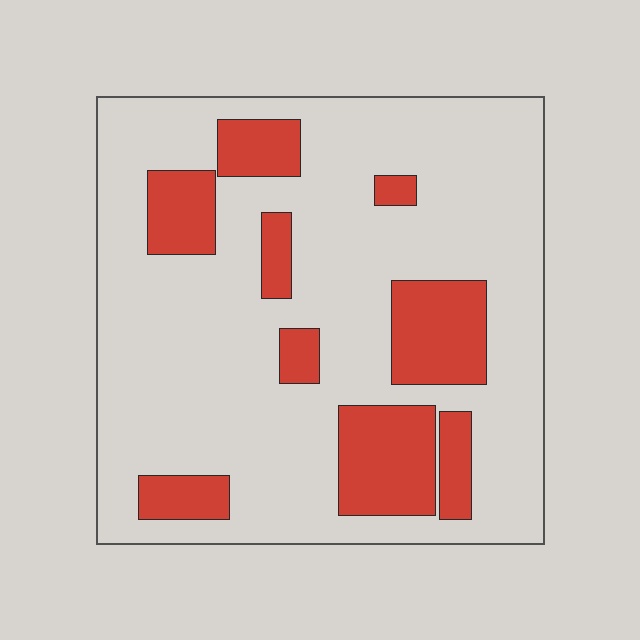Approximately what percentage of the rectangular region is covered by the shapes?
Approximately 25%.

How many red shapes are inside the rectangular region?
9.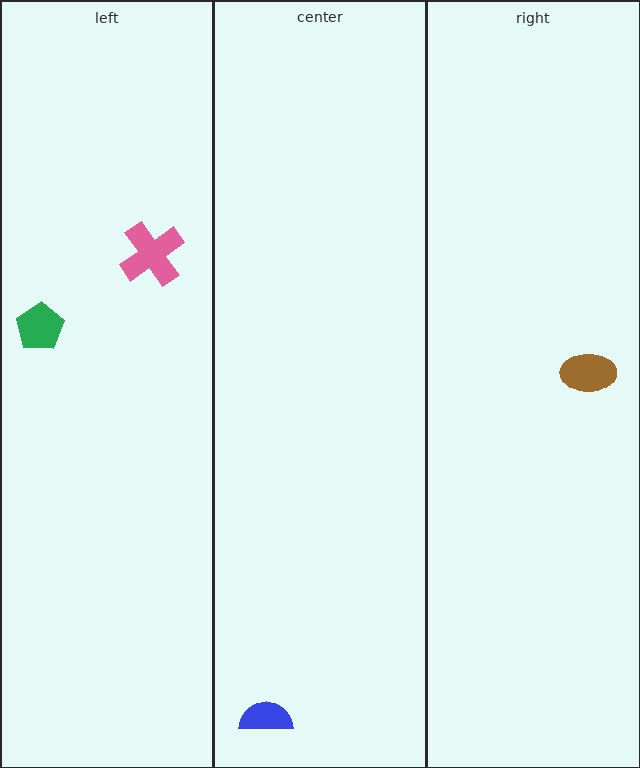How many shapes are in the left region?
2.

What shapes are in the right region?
The brown ellipse.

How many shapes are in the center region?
1.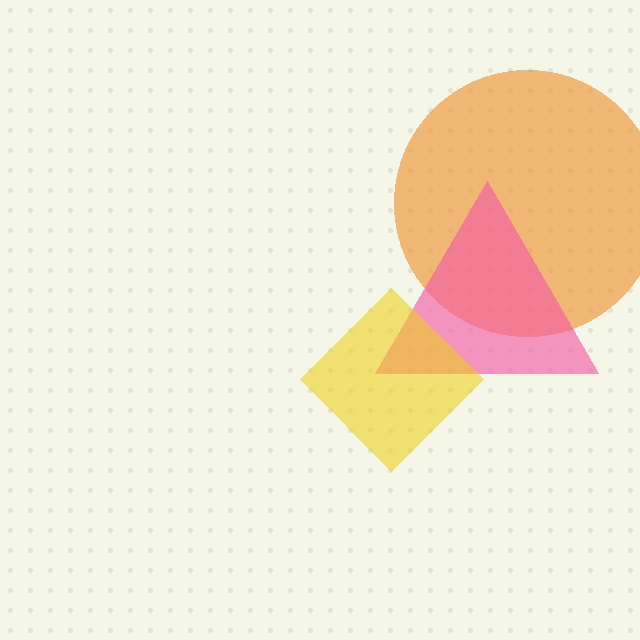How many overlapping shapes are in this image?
There are 3 overlapping shapes in the image.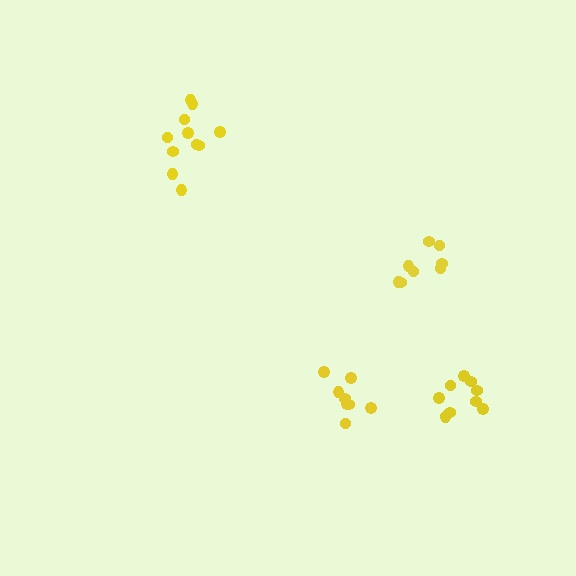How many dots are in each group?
Group 1: 8 dots, Group 2: 8 dots, Group 3: 10 dots, Group 4: 11 dots (37 total).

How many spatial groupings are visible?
There are 4 spatial groupings.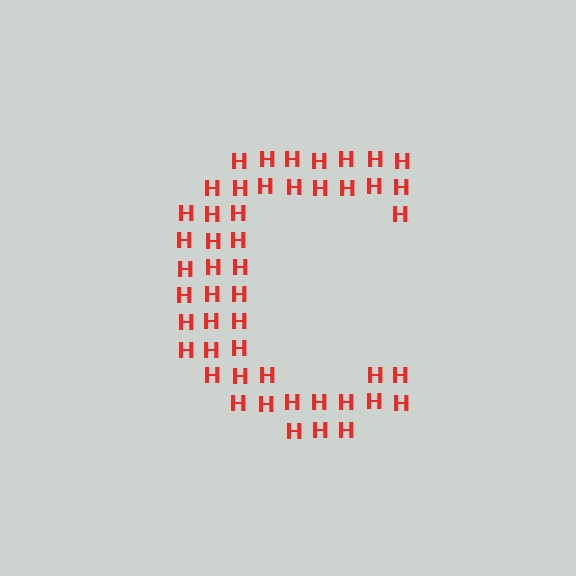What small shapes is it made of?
It is made of small letter H's.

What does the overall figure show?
The overall figure shows the letter C.